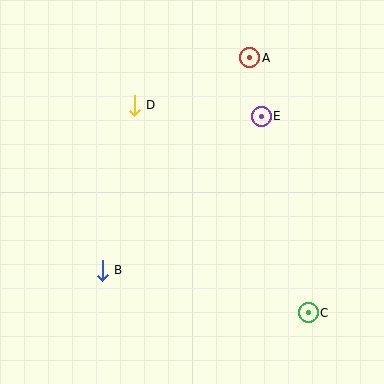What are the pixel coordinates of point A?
Point A is at (250, 58).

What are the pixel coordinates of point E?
Point E is at (261, 116).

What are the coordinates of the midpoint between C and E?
The midpoint between C and E is at (285, 214).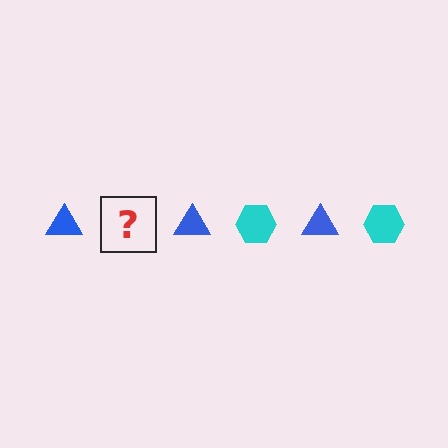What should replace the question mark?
The question mark should be replaced with a cyan hexagon.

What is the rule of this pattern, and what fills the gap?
The rule is that the pattern alternates between blue triangle and cyan hexagon. The gap should be filled with a cyan hexagon.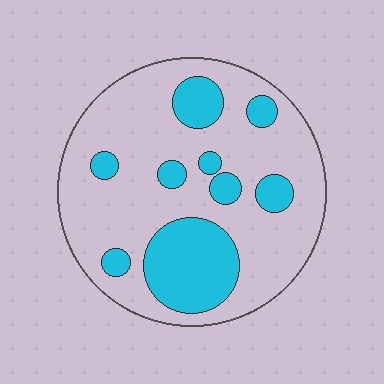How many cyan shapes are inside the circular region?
9.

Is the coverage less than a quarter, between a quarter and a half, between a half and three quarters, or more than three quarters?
Between a quarter and a half.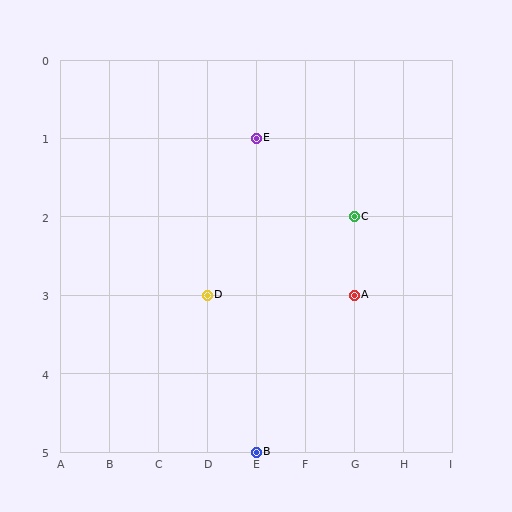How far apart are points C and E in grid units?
Points C and E are 2 columns and 1 row apart (about 2.2 grid units diagonally).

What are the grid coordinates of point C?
Point C is at grid coordinates (G, 2).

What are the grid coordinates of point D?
Point D is at grid coordinates (D, 3).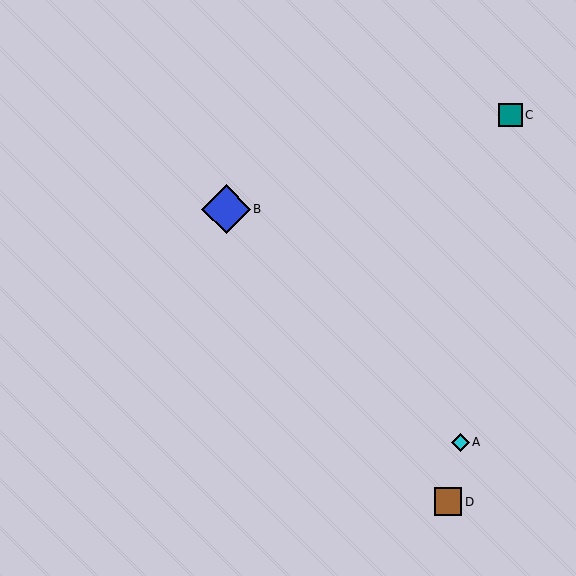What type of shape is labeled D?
Shape D is a brown square.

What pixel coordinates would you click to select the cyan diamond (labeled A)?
Click at (461, 442) to select the cyan diamond A.